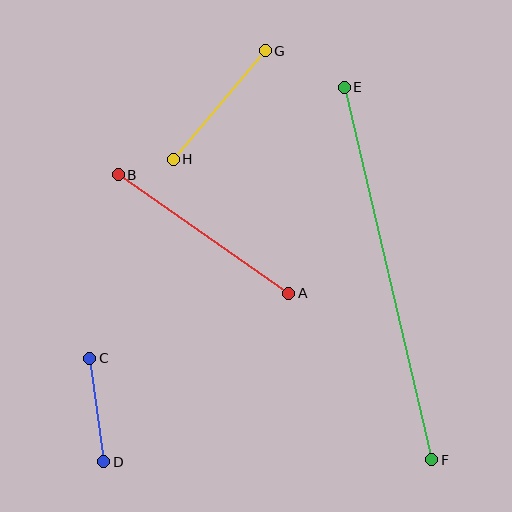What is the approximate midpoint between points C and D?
The midpoint is at approximately (97, 410) pixels.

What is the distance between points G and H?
The distance is approximately 142 pixels.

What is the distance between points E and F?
The distance is approximately 383 pixels.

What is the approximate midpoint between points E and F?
The midpoint is at approximately (388, 273) pixels.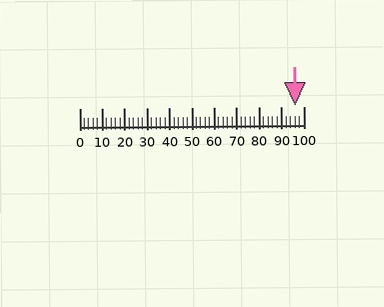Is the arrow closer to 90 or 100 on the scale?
The arrow is closer to 100.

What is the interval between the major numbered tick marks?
The major tick marks are spaced 10 units apart.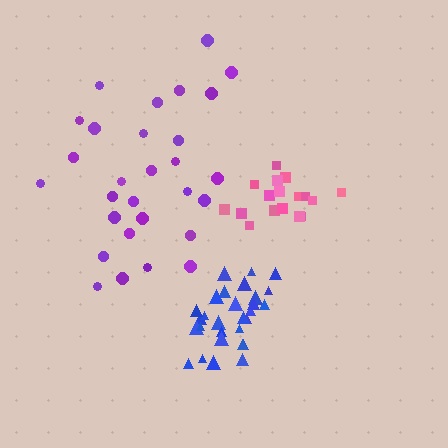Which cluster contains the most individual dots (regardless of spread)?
Blue (29).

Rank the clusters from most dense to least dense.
blue, pink, purple.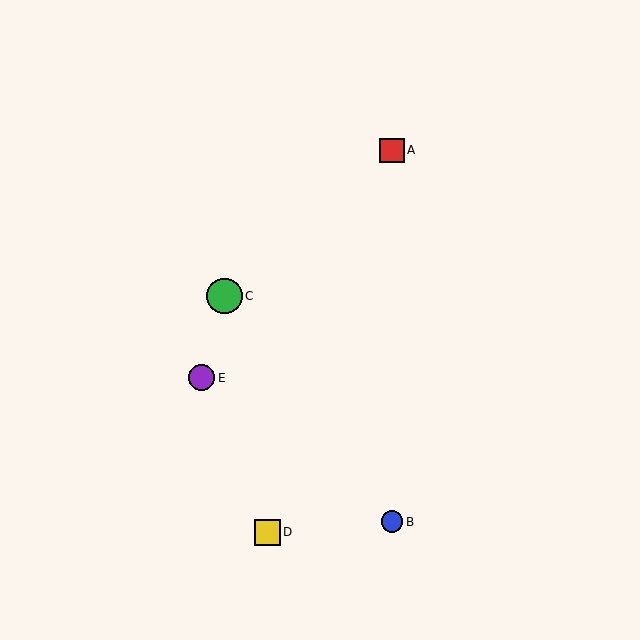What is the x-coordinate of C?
Object C is at x≈224.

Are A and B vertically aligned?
Yes, both are at x≈392.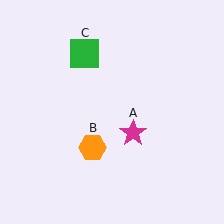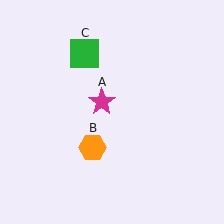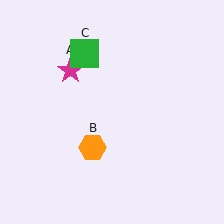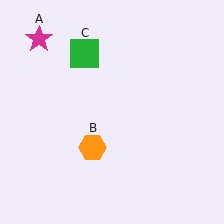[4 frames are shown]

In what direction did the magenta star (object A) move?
The magenta star (object A) moved up and to the left.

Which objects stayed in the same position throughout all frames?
Orange hexagon (object B) and green square (object C) remained stationary.